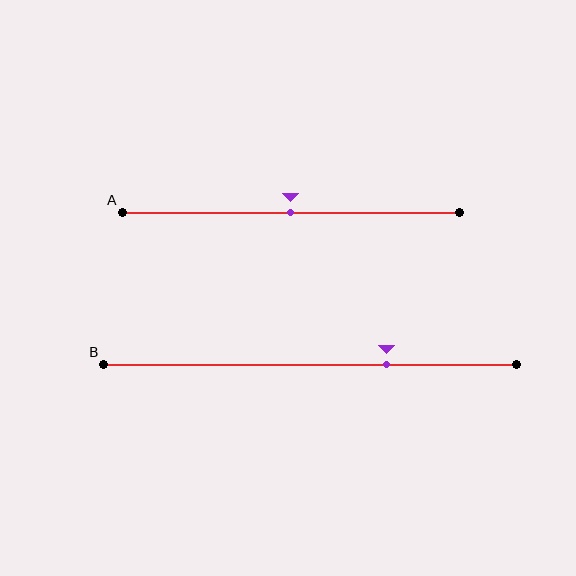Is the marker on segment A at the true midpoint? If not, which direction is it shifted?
Yes, the marker on segment A is at the true midpoint.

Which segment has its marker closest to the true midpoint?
Segment A has its marker closest to the true midpoint.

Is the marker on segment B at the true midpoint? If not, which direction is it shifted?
No, the marker on segment B is shifted to the right by about 19% of the segment length.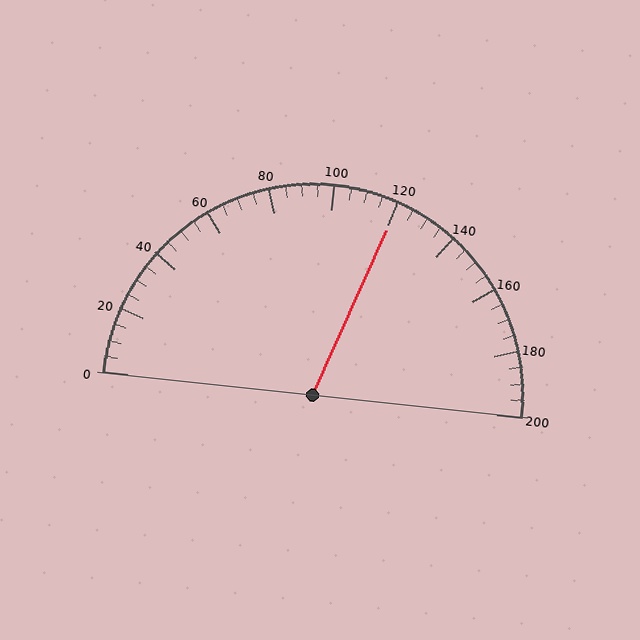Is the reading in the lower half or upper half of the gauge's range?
The reading is in the upper half of the range (0 to 200).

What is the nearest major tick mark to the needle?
The nearest major tick mark is 120.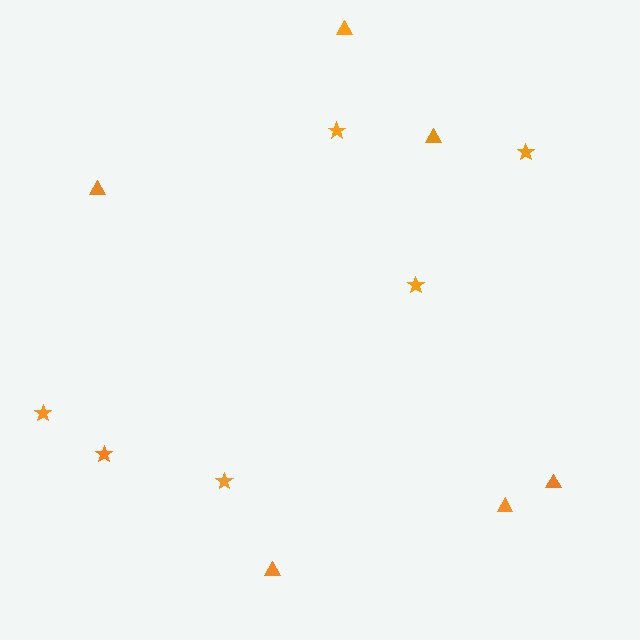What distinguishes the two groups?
There are 2 groups: one group of triangles (6) and one group of stars (6).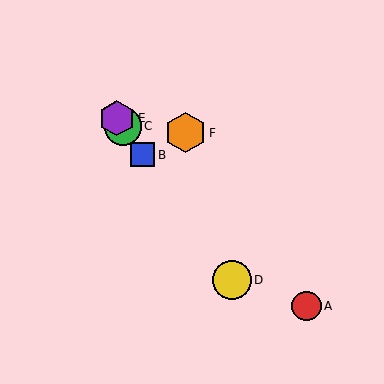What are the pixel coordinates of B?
Object B is at (143, 155).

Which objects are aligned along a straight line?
Objects B, C, D, E are aligned along a straight line.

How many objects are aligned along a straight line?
4 objects (B, C, D, E) are aligned along a straight line.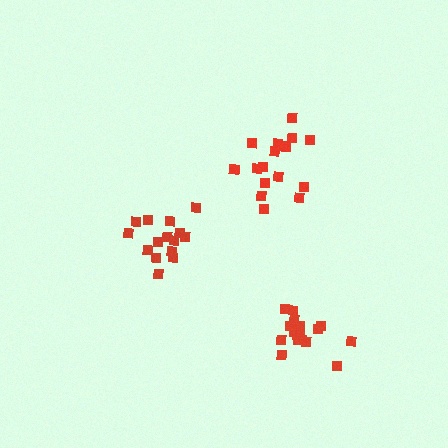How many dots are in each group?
Group 1: 15 dots, Group 2: 17 dots, Group 3: 17 dots (49 total).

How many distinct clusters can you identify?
There are 3 distinct clusters.